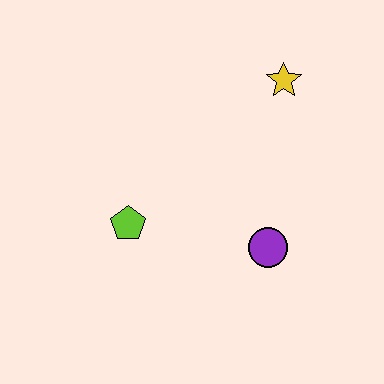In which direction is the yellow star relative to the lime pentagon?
The yellow star is to the right of the lime pentagon.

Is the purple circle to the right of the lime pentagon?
Yes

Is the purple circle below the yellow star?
Yes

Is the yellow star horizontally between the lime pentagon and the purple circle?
No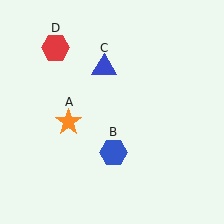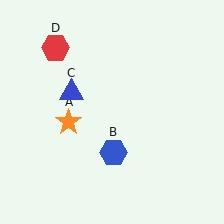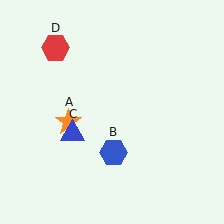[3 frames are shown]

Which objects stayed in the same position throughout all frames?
Orange star (object A) and blue hexagon (object B) and red hexagon (object D) remained stationary.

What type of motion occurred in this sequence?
The blue triangle (object C) rotated counterclockwise around the center of the scene.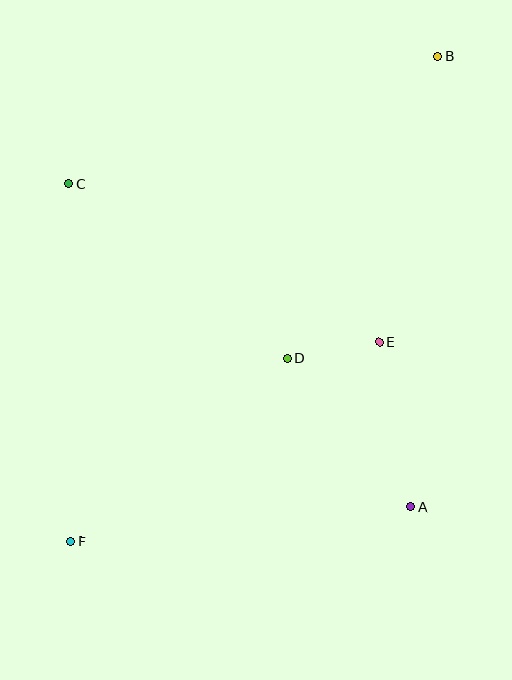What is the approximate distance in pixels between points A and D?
The distance between A and D is approximately 193 pixels.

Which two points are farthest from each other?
Points B and F are farthest from each other.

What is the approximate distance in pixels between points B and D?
The distance between B and D is approximately 337 pixels.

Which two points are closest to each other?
Points D and E are closest to each other.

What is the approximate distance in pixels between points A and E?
The distance between A and E is approximately 168 pixels.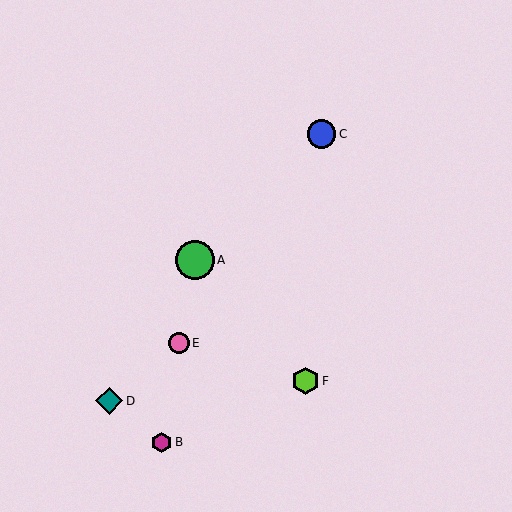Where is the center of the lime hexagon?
The center of the lime hexagon is at (306, 381).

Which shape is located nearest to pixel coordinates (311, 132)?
The blue circle (labeled C) at (321, 134) is nearest to that location.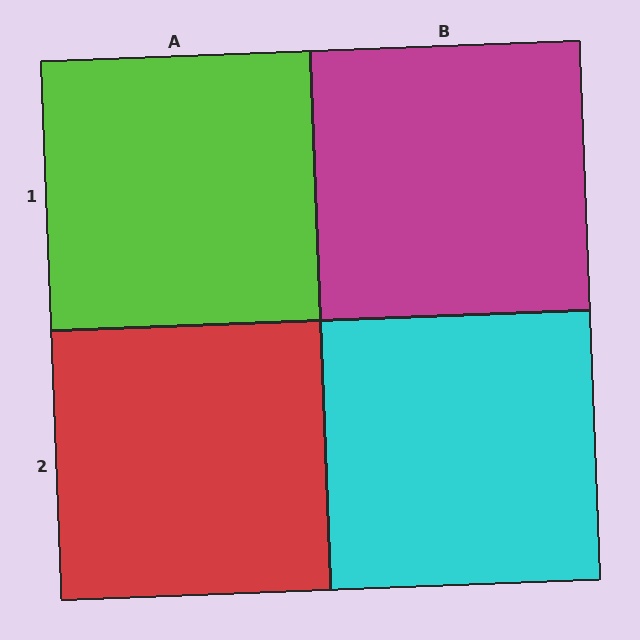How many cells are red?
1 cell is red.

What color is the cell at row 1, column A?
Lime.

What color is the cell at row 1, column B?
Magenta.